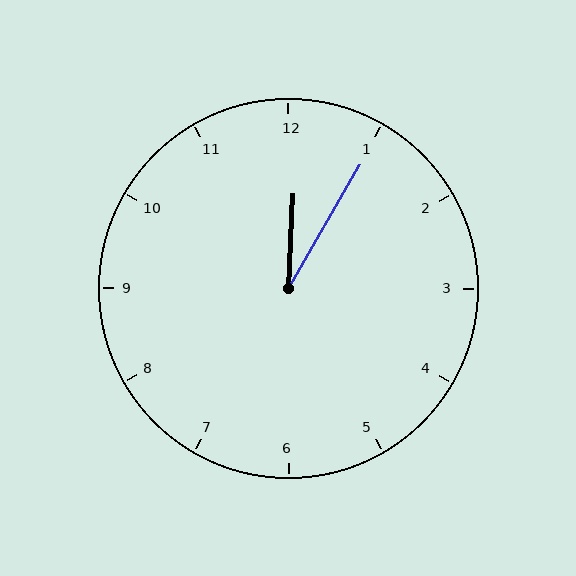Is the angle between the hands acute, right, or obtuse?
It is acute.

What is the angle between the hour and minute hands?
Approximately 28 degrees.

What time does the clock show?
12:05.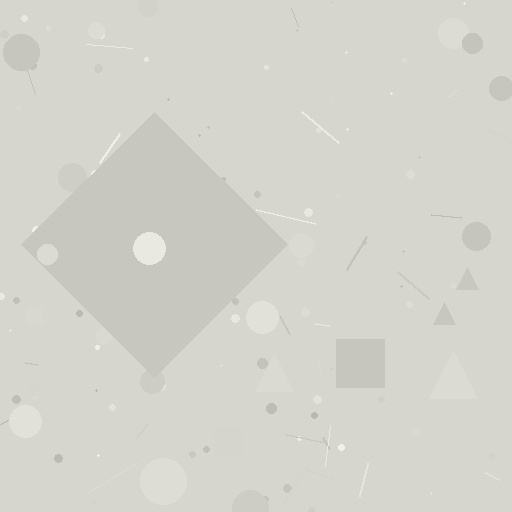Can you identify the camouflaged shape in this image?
The camouflaged shape is a diamond.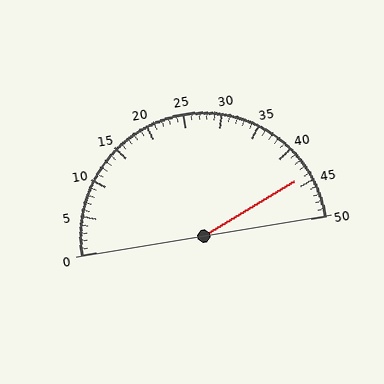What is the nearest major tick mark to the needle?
The nearest major tick mark is 45.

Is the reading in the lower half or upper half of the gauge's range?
The reading is in the upper half of the range (0 to 50).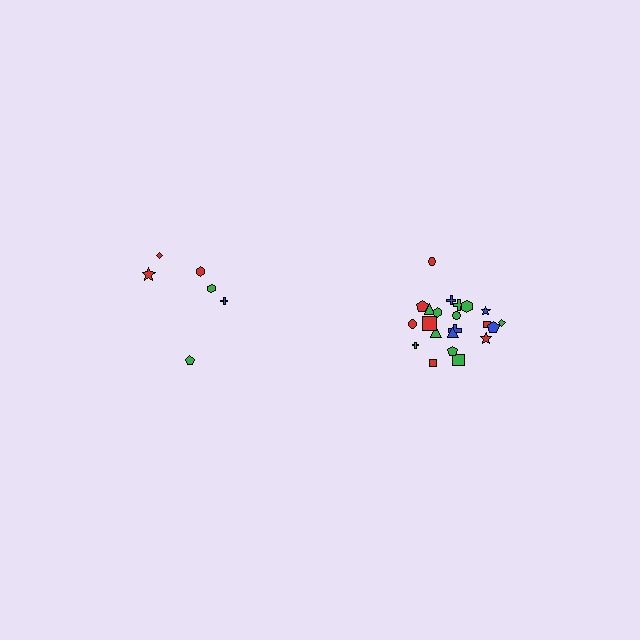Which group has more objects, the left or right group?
The right group.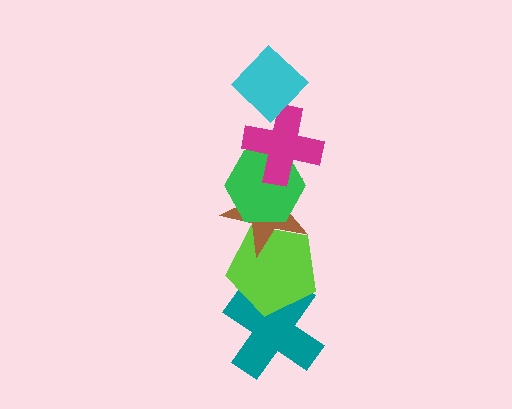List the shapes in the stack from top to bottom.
From top to bottom: the cyan diamond, the magenta cross, the green hexagon, the brown star, the lime pentagon, the teal cross.